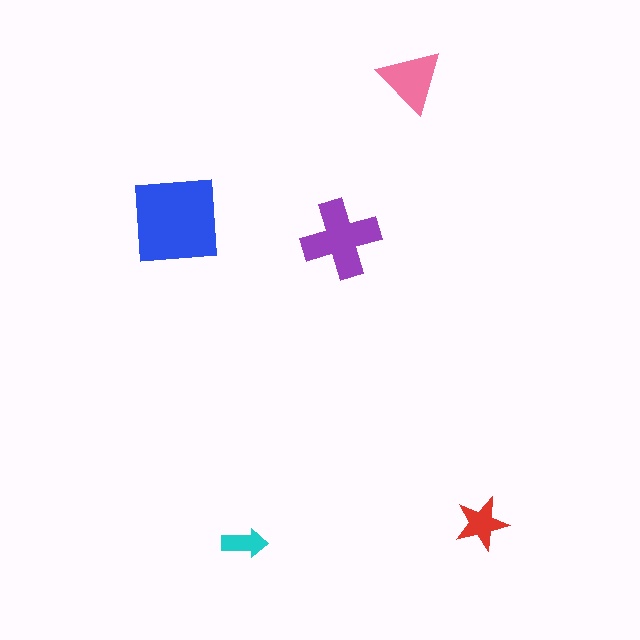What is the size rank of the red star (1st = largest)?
4th.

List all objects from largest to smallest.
The blue square, the purple cross, the pink triangle, the red star, the cyan arrow.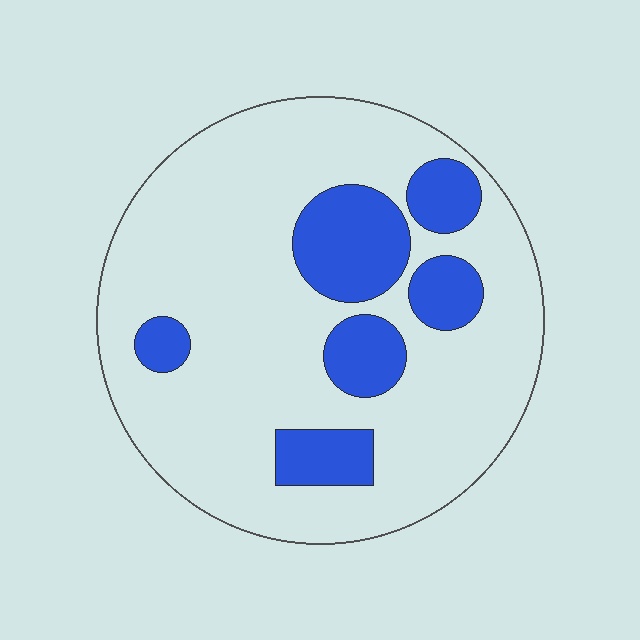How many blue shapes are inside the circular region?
6.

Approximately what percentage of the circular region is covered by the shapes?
Approximately 20%.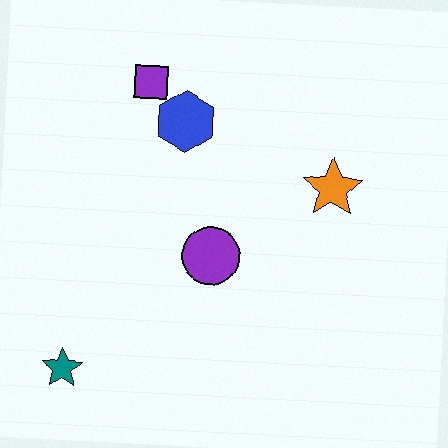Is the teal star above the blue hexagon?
No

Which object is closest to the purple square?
The blue hexagon is closest to the purple square.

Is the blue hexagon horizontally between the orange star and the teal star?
Yes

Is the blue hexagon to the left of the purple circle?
Yes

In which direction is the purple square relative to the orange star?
The purple square is to the left of the orange star.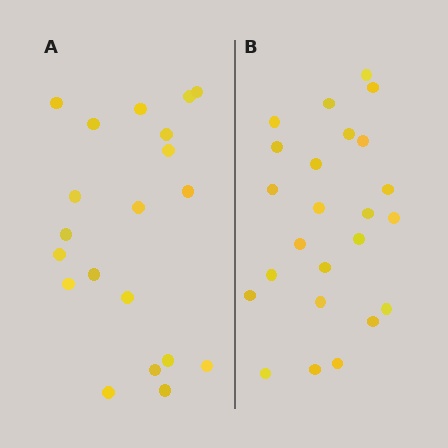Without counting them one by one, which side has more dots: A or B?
Region B (the right region) has more dots.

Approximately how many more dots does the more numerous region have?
Region B has about 4 more dots than region A.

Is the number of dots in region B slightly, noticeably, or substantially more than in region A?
Region B has only slightly more — the two regions are fairly close. The ratio is roughly 1.2 to 1.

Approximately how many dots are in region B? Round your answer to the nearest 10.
About 20 dots. (The exact count is 24, which rounds to 20.)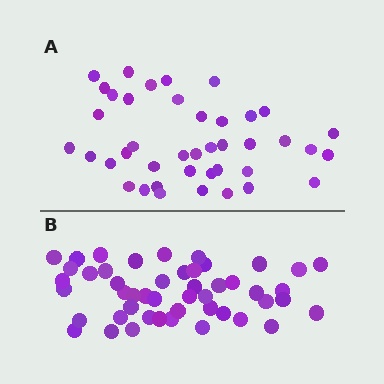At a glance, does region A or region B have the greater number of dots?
Region B (the bottom region) has more dots.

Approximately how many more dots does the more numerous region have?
Region B has roughly 8 or so more dots than region A.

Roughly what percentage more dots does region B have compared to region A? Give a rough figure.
About 15% more.